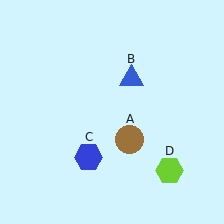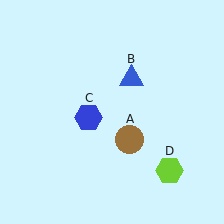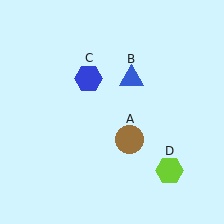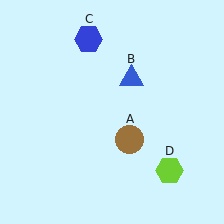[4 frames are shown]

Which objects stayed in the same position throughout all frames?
Brown circle (object A) and blue triangle (object B) and lime hexagon (object D) remained stationary.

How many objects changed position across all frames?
1 object changed position: blue hexagon (object C).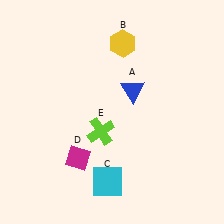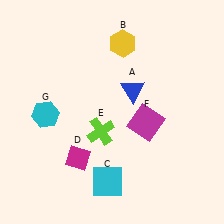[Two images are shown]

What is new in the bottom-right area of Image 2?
A magenta square (F) was added in the bottom-right area of Image 2.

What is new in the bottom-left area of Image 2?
A cyan hexagon (G) was added in the bottom-left area of Image 2.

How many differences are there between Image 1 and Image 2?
There are 2 differences between the two images.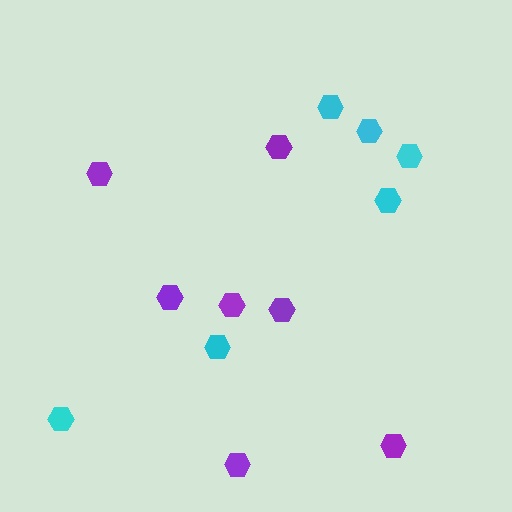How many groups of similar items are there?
There are 2 groups: one group of purple hexagons (7) and one group of cyan hexagons (6).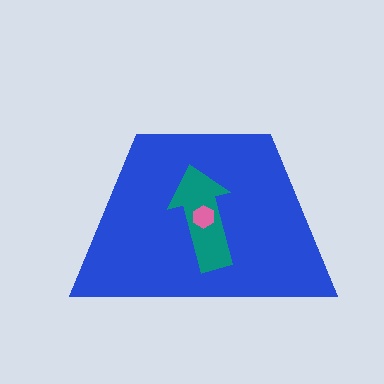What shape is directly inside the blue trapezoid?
The teal arrow.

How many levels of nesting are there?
3.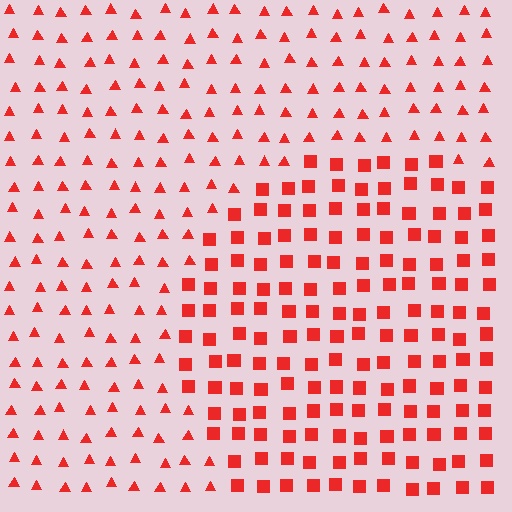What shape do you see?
I see a circle.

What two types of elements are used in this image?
The image uses squares inside the circle region and triangles outside it.